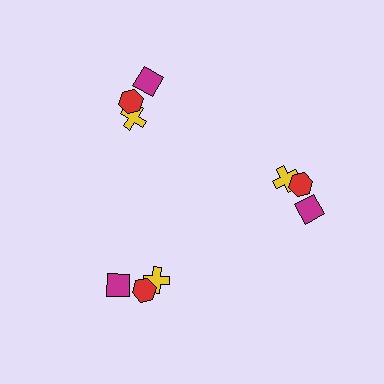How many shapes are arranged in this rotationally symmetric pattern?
There are 9 shapes, arranged in 3 groups of 3.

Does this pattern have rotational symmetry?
Yes, this pattern has 3-fold rotational symmetry. It looks the same after rotating 120 degrees around the center.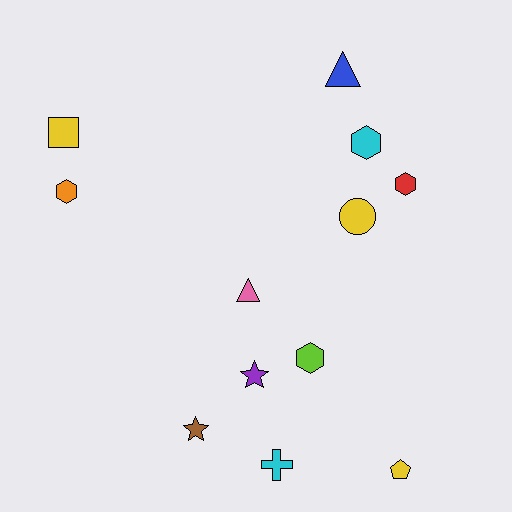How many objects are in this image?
There are 12 objects.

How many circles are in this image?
There is 1 circle.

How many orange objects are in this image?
There is 1 orange object.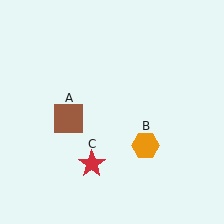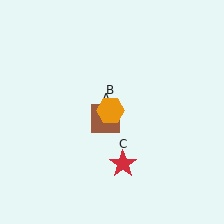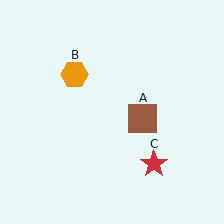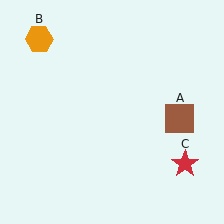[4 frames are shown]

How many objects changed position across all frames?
3 objects changed position: brown square (object A), orange hexagon (object B), red star (object C).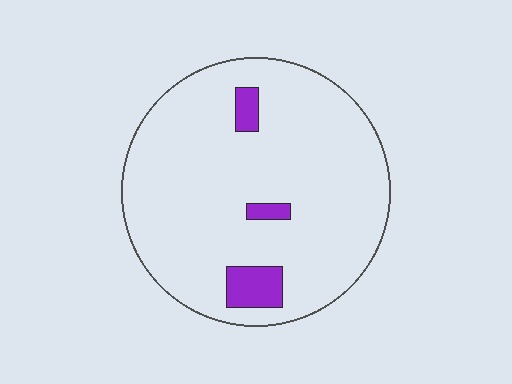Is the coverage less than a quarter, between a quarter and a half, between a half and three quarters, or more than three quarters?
Less than a quarter.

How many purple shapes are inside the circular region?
3.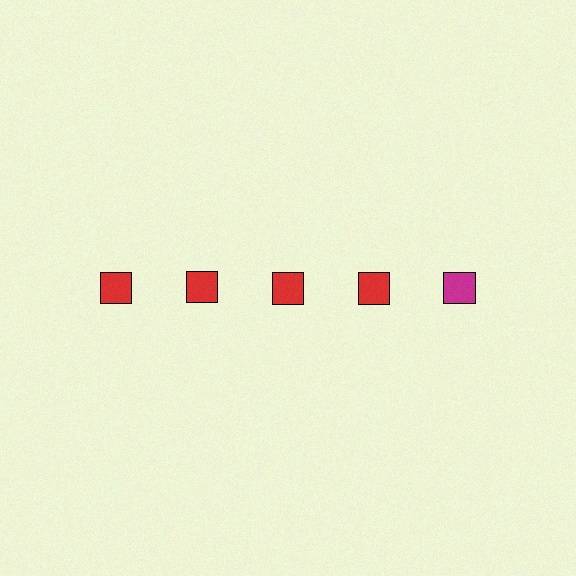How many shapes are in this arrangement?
There are 5 shapes arranged in a grid pattern.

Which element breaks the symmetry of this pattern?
The magenta square in the top row, rightmost column breaks the symmetry. All other shapes are red squares.